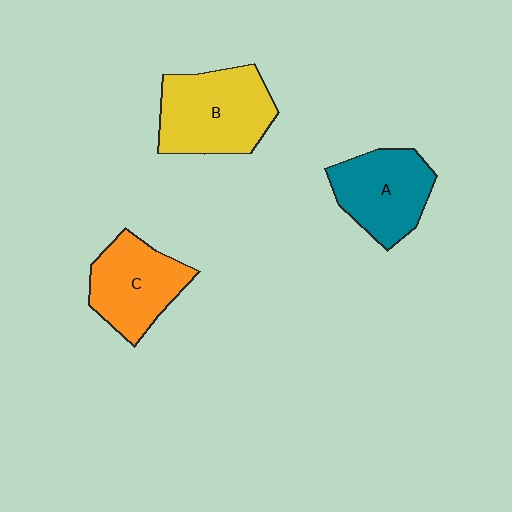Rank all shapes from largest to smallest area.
From largest to smallest: B (yellow), A (teal), C (orange).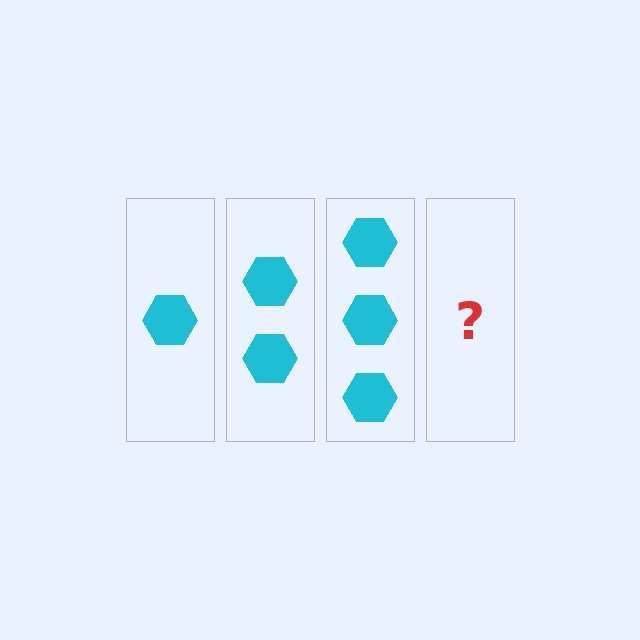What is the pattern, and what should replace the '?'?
The pattern is that each step adds one more hexagon. The '?' should be 4 hexagons.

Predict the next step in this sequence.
The next step is 4 hexagons.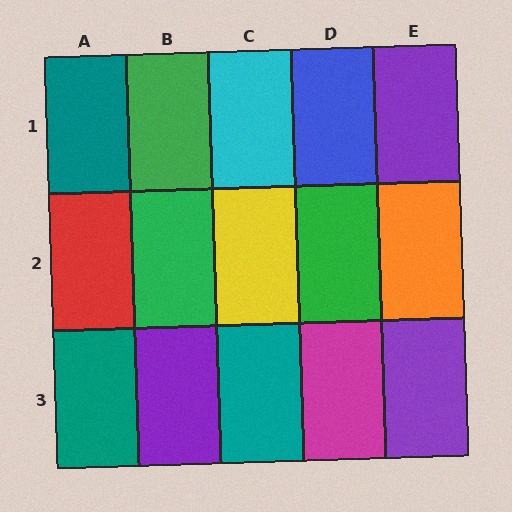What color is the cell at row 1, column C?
Cyan.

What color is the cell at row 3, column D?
Magenta.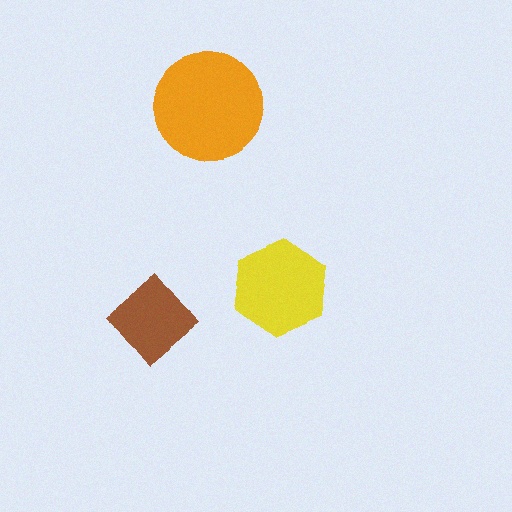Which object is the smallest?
The brown diamond.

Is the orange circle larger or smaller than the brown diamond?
Larger.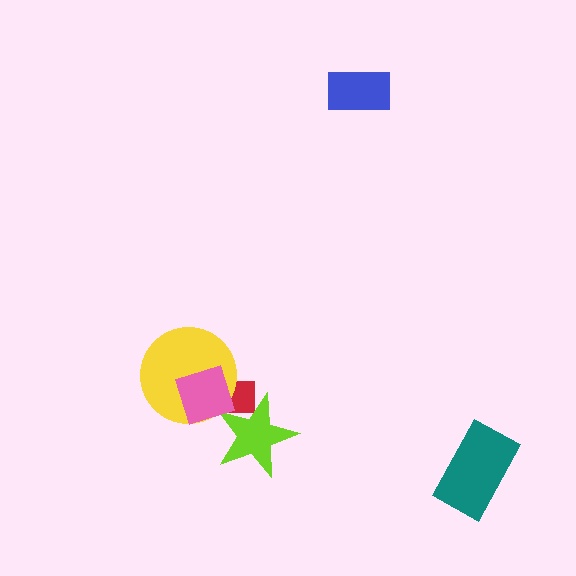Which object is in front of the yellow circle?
The pink diamond is in front of the yellow circle.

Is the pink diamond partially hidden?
No, no other shape covers it.